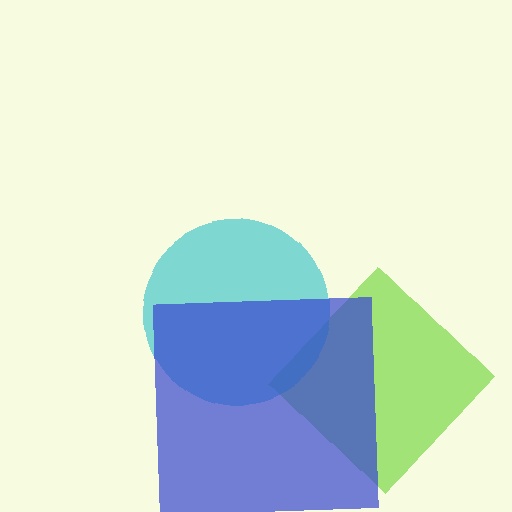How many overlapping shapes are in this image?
There are 3 overlapping shapes in the image.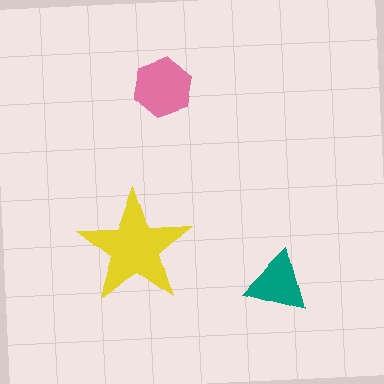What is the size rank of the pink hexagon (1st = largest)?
2nd.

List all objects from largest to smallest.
The yellow star, the pink hexagon, the teal triangle.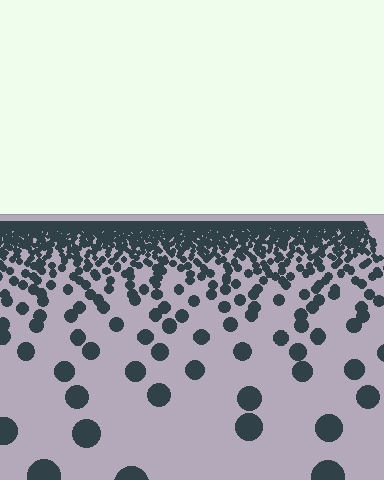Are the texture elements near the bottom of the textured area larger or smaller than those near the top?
Larger. Near the bottom, elements are closer to the viewer and appear at a bigger on-screen size.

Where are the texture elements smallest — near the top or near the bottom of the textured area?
Near the top.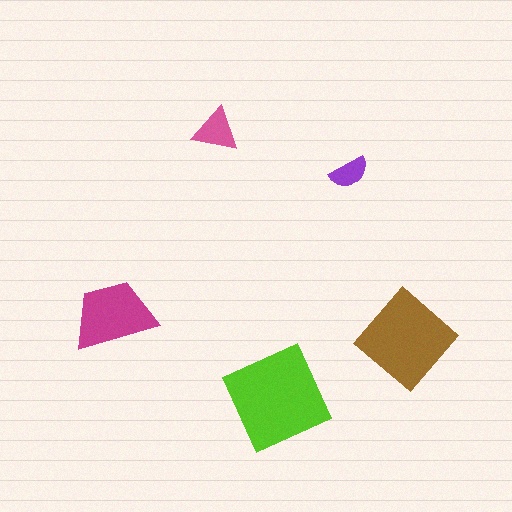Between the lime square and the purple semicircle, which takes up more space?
The lime square.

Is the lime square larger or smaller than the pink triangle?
Larger.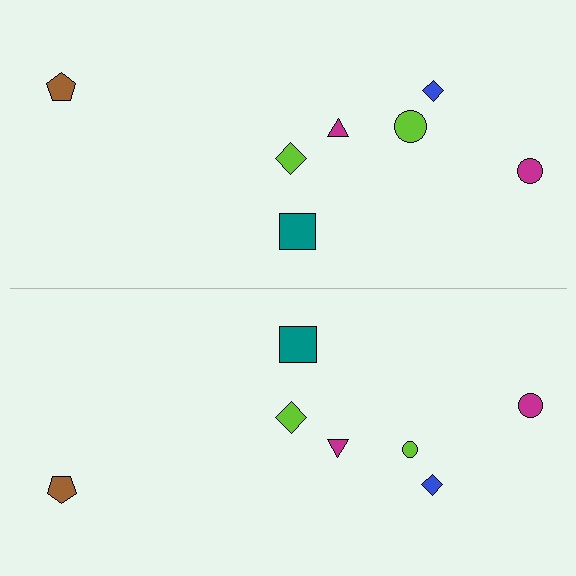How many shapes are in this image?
There are 14 shapes in this image.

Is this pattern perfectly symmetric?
No, the pattern is not perfectly symmetric. The lime circle on the bottom side has a different size than its mirror counterpart.